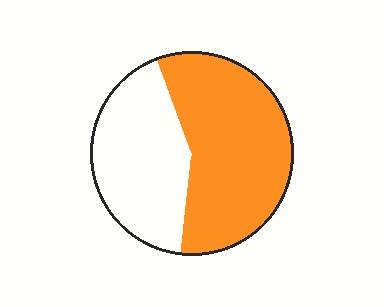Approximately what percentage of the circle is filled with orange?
Approximately 60%.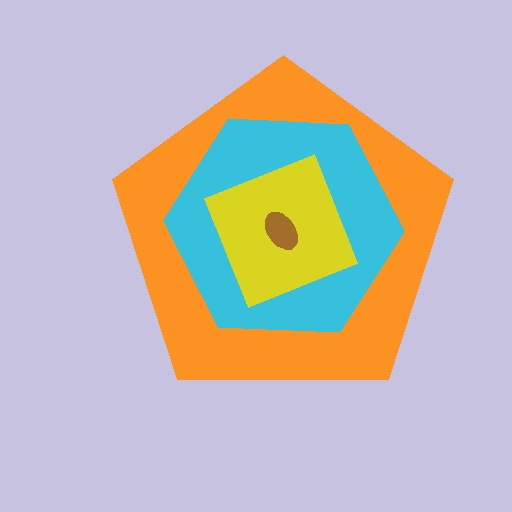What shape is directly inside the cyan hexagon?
The yellow diamond.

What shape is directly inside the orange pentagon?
The cyan hexagon.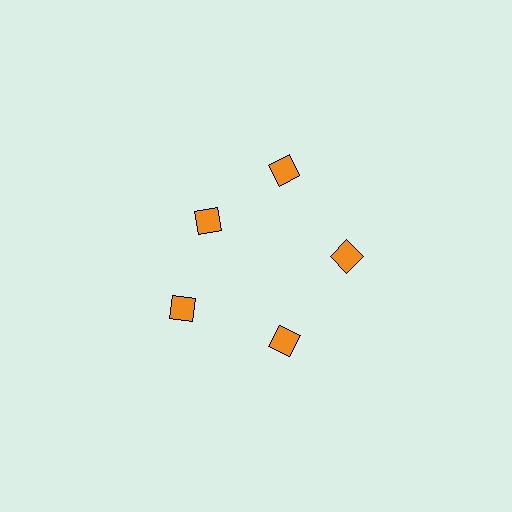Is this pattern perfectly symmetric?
No. The 5 orange diamonds are arranged in a ring, but one element near the 10 o'clock position is pulled inward toward the center, breaking the 5-fold rotational symmetry.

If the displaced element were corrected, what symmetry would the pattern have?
It would have 5-fold rotational symmetry — the pattern would map onto itself every 72 degrees.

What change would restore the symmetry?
The symmetry would be restored by moving it outward, back onto the ring so that all 5 diamonds sit at equal angles and equal distance from the center.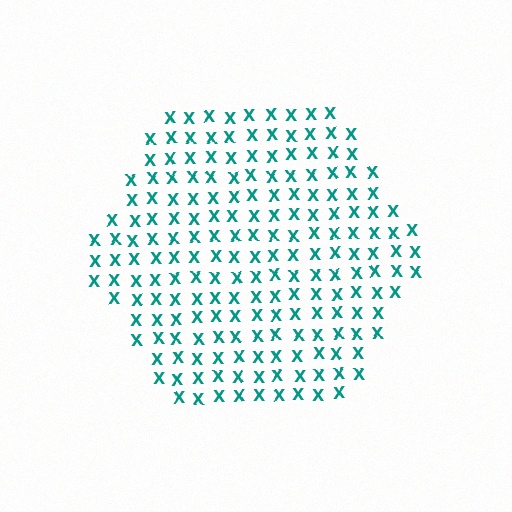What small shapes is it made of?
It is made of small letter X's.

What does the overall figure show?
The overall figure shows a hexagon.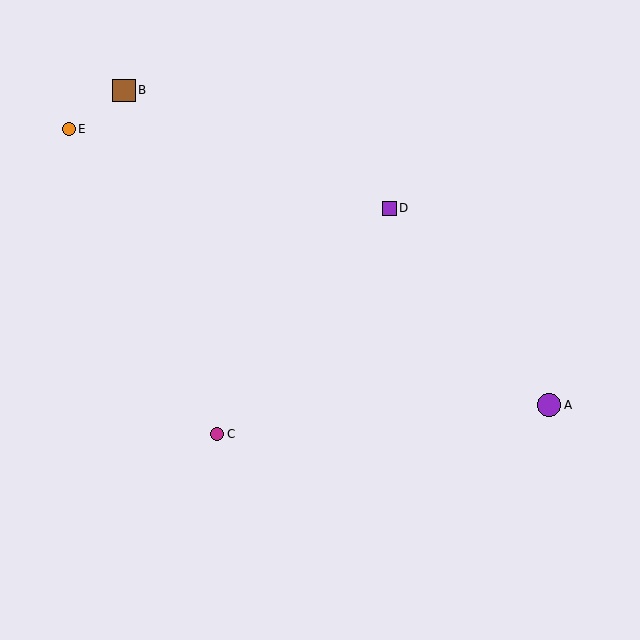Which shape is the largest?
The purple circle (labeled A) is the largest.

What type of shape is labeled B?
Shape B is a brown square.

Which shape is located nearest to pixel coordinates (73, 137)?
The orange circle (labeled E) at (69, 129) is nearest to that location.